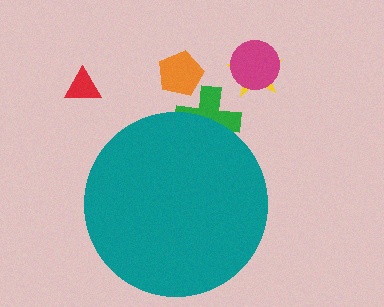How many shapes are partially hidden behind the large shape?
1 shape is partially hidden.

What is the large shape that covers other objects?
A teal circle.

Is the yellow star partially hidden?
No, the yellow star is fully visible.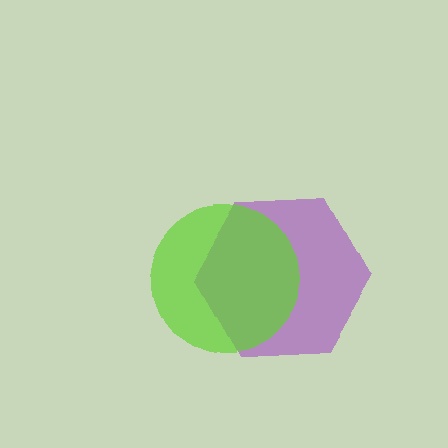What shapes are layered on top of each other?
The layered shapes are: a purple hexagon, a lime circle.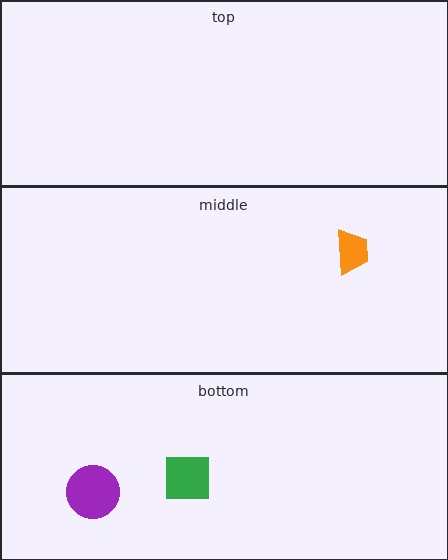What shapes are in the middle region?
The orange trapezoid.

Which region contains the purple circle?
The bottom region.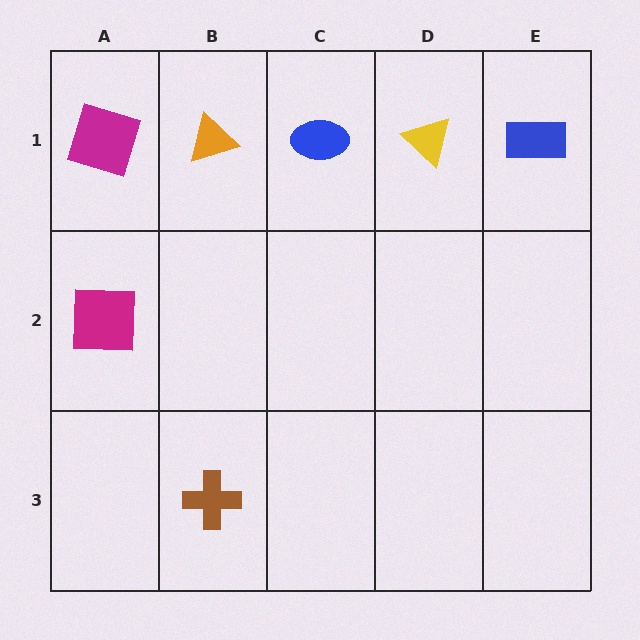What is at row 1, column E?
A blue rectangle.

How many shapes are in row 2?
1 shape.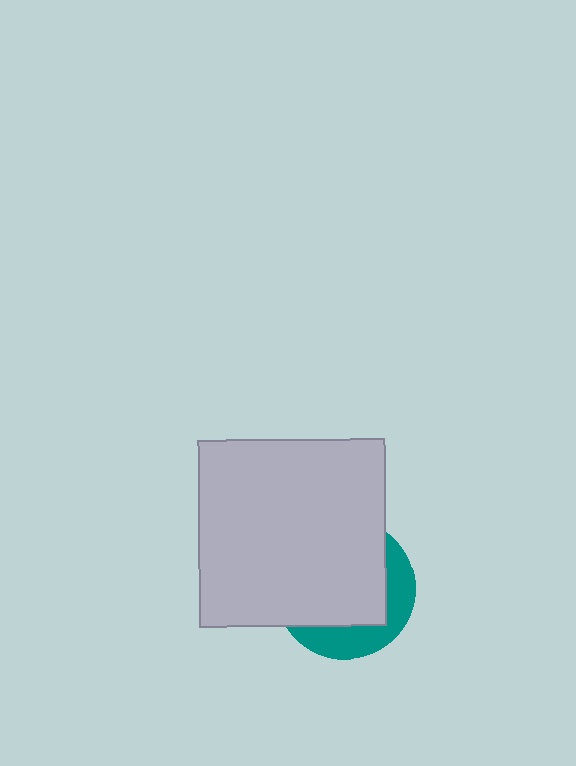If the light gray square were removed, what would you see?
You would see the complete teal circle.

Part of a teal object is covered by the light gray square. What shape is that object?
It is a circle.